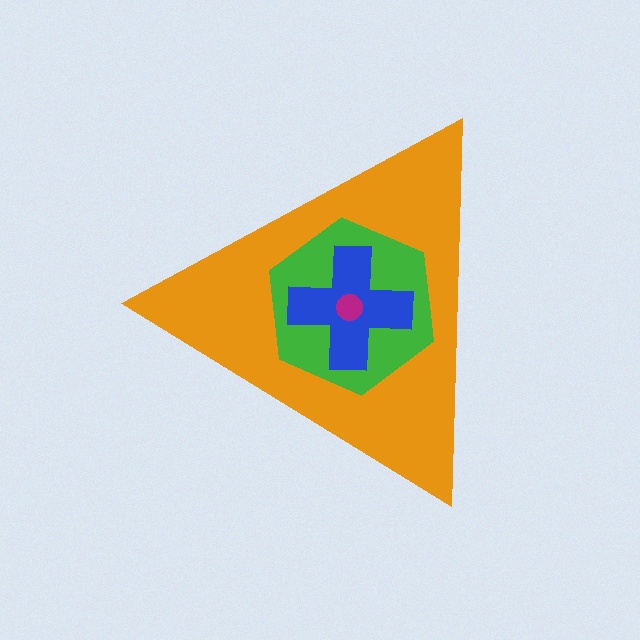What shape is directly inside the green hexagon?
The blue cross.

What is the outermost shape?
The orange triangle.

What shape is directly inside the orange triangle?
The green hexagon.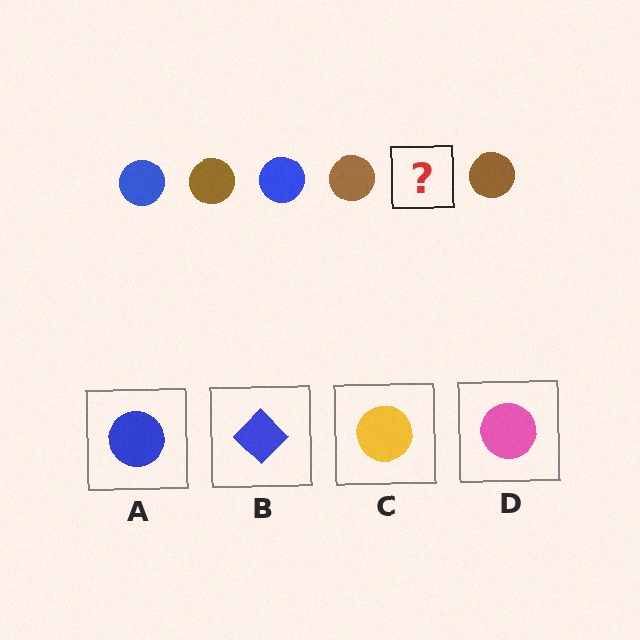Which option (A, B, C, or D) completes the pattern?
A.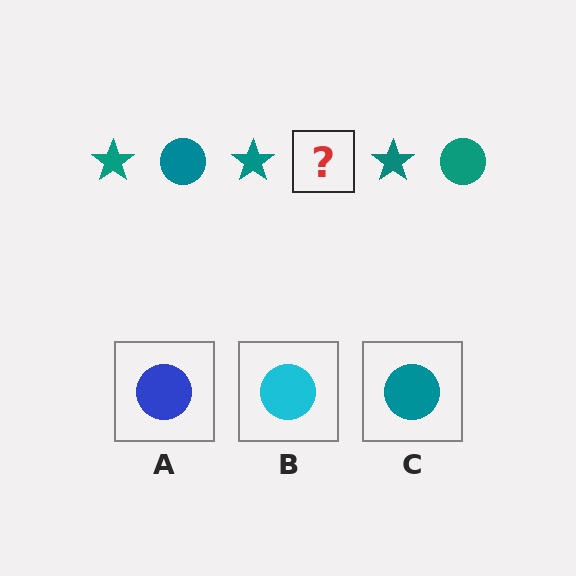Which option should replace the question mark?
Option C.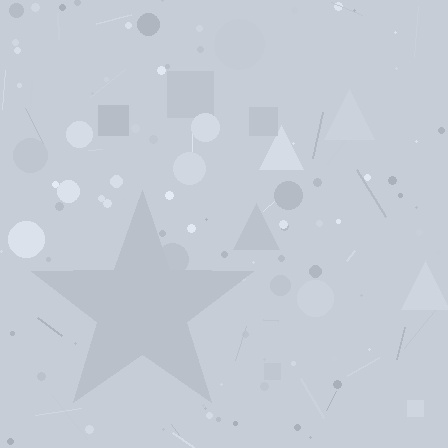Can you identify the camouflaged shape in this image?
The camouflaged shape is a star.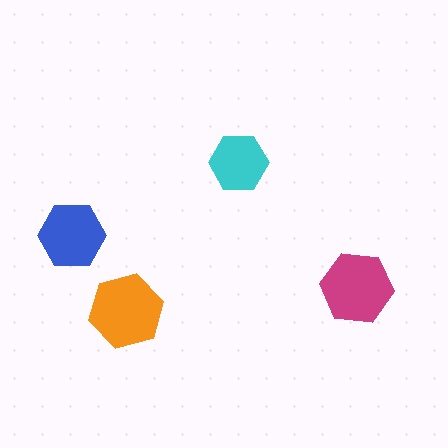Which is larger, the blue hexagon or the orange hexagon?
The orange one.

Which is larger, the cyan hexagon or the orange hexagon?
The orange one.